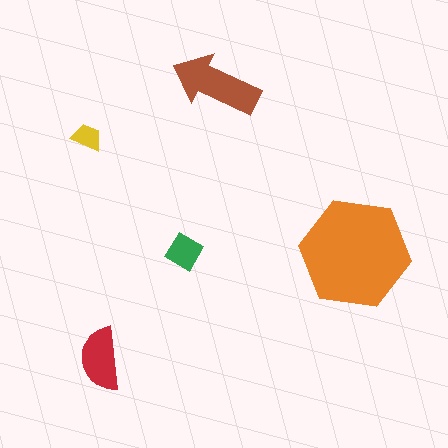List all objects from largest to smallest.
The orange hexagon, the brown arrow, the red semicircle, the green diamond, the yellow trapezoid.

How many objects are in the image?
There are 5 objects in the image.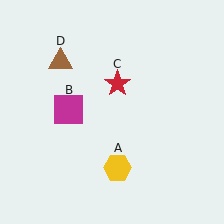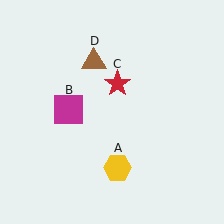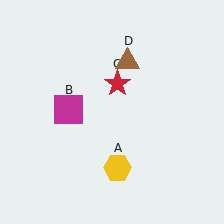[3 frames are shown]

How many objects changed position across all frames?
1 object changed position: brown triangle (object D).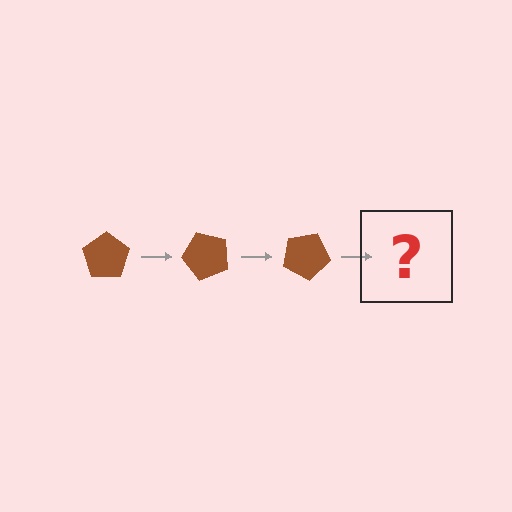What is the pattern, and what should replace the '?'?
The pattern is that the pentagon rotates 50 degrees each step. The '?' should be a brown pentagon rotated 150 degrees.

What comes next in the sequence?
The next element should be a brown pentagon rotated 150 degrees.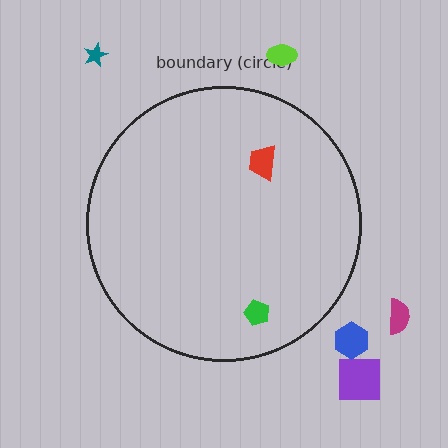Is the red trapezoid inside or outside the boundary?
Inside.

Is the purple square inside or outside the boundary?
Outside.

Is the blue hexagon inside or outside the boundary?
Outside.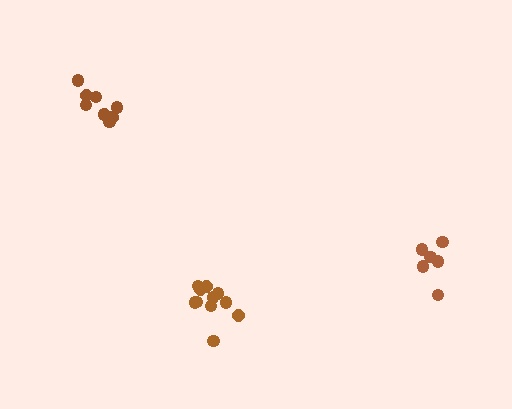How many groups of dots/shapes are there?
There are 3 groups.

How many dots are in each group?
Group 1: 11 dots, Group 2: 9 dots, Group 3: 6 dots (26 total).